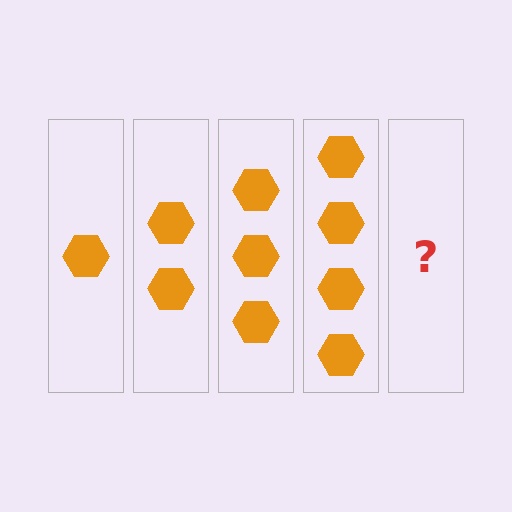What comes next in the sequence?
The next element should be 5 hexagons.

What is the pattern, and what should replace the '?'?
The pattern is that each step adds one more hexagon. The '?' should be 5 hexagons.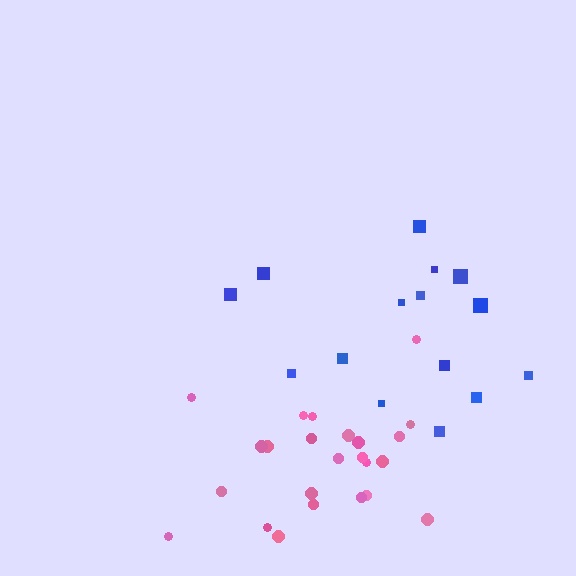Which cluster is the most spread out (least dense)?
Blue.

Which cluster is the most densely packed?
Pink.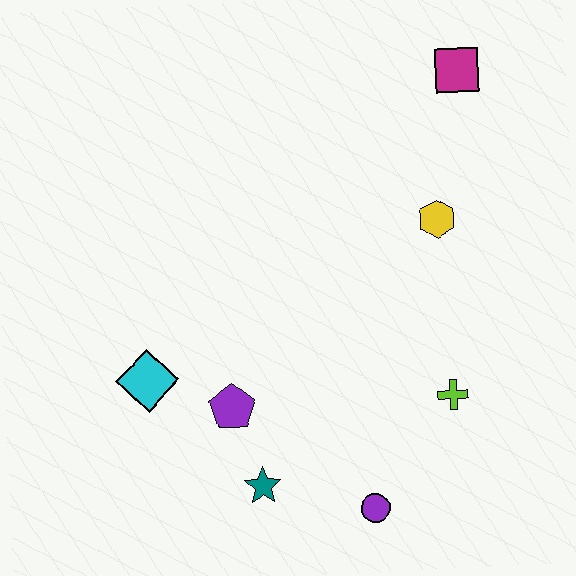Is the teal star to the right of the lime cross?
No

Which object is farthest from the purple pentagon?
The magenta square is farthest from the purple pentagon.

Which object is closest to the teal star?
The purple pentagon is closest to the teal star.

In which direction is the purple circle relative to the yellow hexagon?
The purple circle is below the yellow hexagon.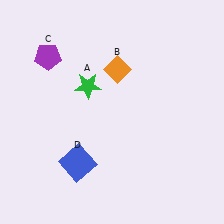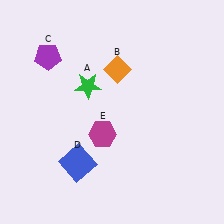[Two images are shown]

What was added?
A magenta hexagon (E) was added in Image 2.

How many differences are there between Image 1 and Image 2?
There is 1 difference between the two images.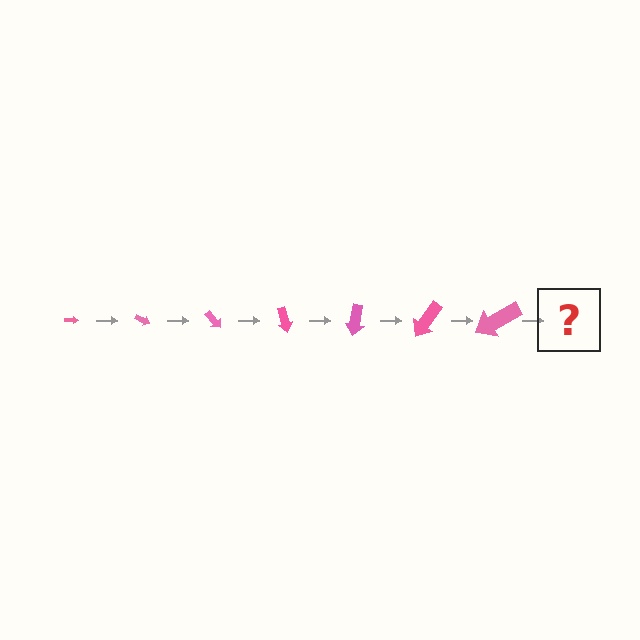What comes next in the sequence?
The next element should be an arrow, larger than the previous one and rotated 175 degrees from the start.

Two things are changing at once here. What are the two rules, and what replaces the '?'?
The two rules are that the arrow grows larger each step and it rotates 25 degrees each step. The '?' should be an arrow, larger than the previous one and rotated 175 degrees from the start.